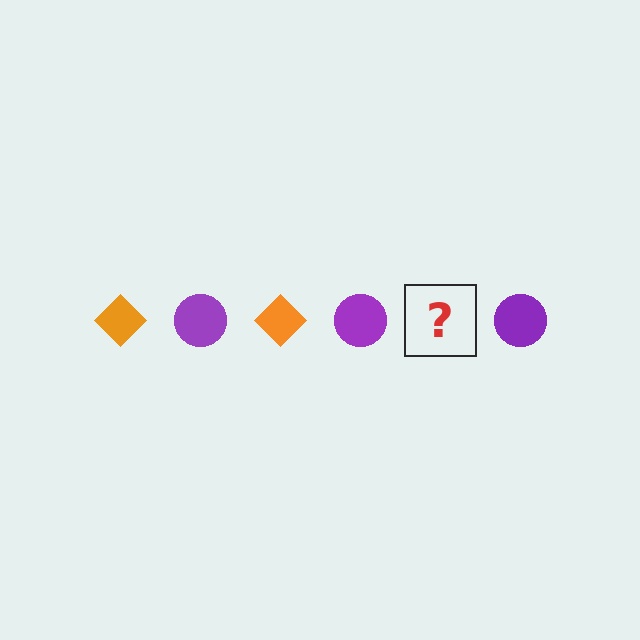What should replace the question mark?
The question mark should be replaced with an orange diamond.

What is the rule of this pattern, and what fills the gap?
The rule is that the pattern alternates between orange diamond and purple circle. The gap should be filled with an orange diamond.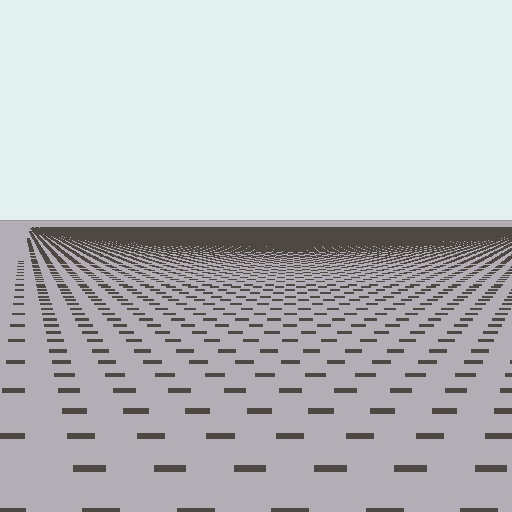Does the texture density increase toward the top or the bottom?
Density increases toward the top.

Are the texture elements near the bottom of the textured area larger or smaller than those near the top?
Larger. Near the bottom, elements are closer to the viewer and appear at a bigger on-screen size.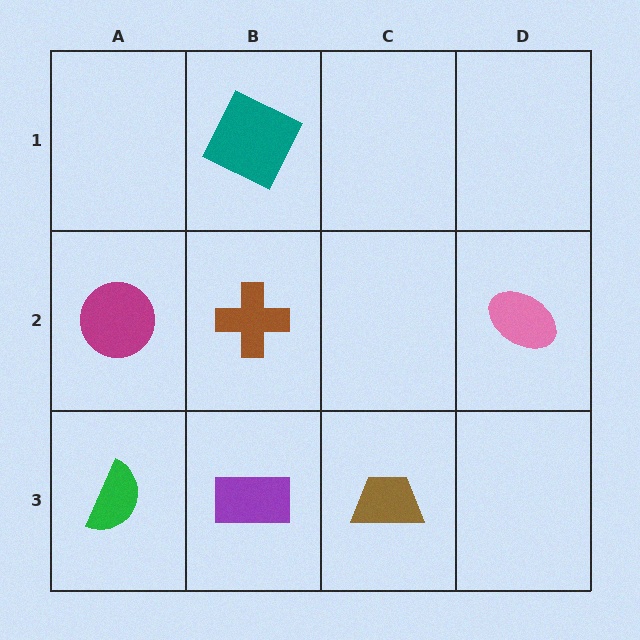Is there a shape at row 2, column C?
No, that cell is empty.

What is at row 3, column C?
A brown trapezoid.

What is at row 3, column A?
A green semicircle.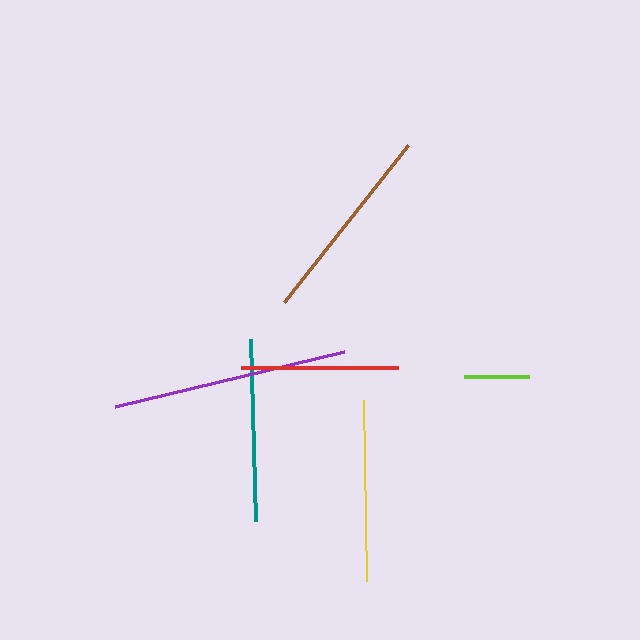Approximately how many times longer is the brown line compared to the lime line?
The brown line is approximately 3.0 times the length of the lime line.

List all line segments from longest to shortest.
From longest to shortest: purple, brown, teal, yellow, red, lime.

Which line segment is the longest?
The purple line is the longest at approximately 235 pixels.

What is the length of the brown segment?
The brown segment is approximately 200 pixels long.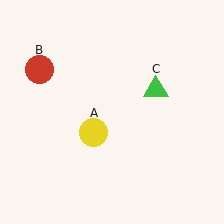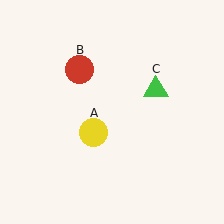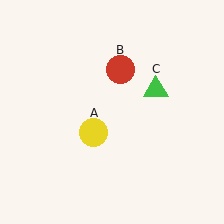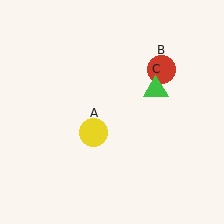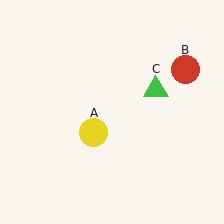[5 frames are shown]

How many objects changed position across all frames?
1 object changed position: red circle (object B).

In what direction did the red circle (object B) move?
The red circle (object B) moved right.